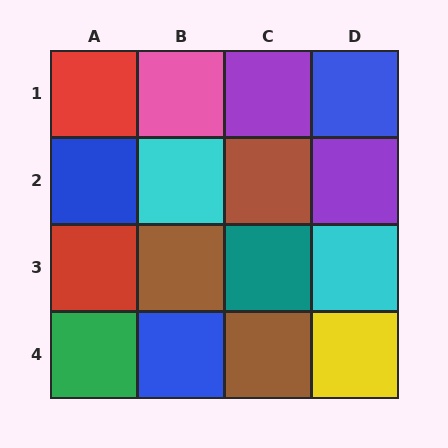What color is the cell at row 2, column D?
Purple.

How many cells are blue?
3 cells are blue.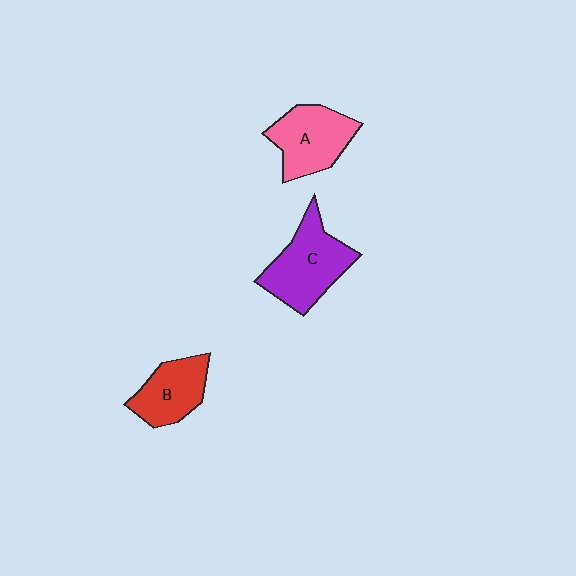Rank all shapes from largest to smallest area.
From largest to smallest: C (purple), A (pink), B (red).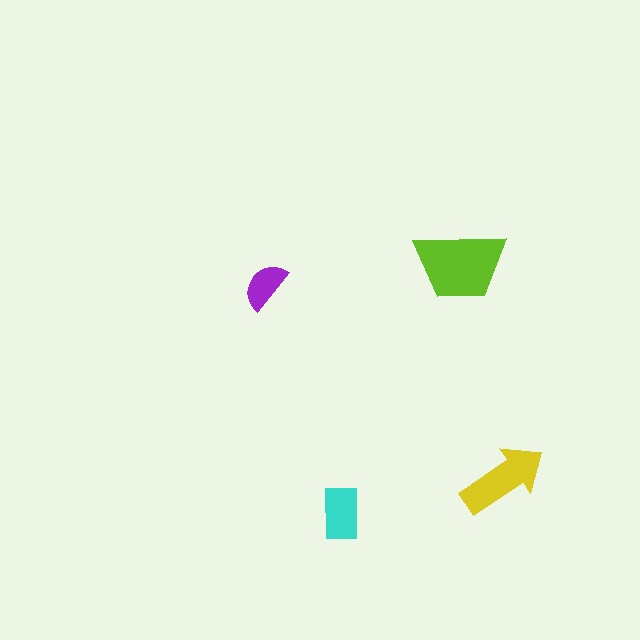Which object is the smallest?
The purple semicircle.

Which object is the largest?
The lime trapezoid.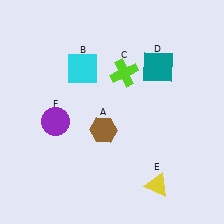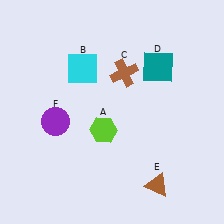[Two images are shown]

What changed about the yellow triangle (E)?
In Image 1, E is yellow. In Image 2, it changed to brown.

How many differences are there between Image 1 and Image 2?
There are 3 differences between the two images.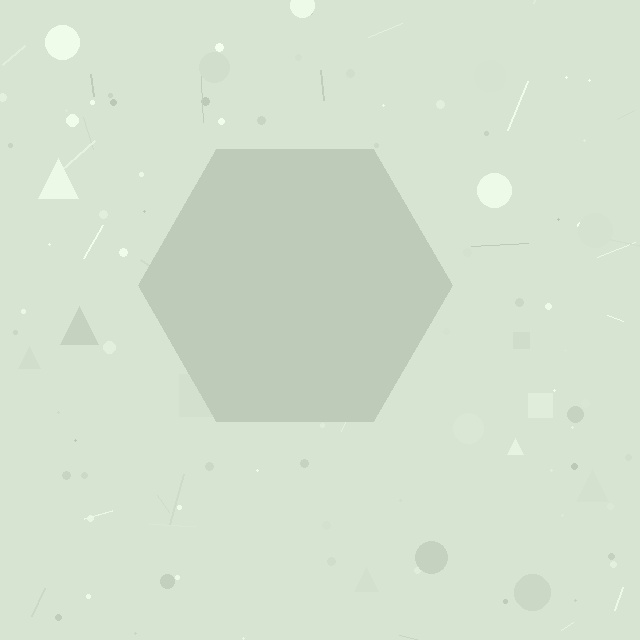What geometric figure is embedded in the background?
A hexagon is embedded in the background.